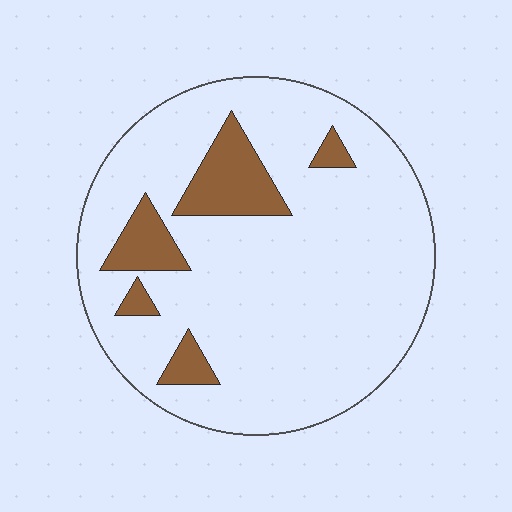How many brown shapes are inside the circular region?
5.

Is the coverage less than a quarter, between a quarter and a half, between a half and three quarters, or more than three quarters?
Less than a quarter.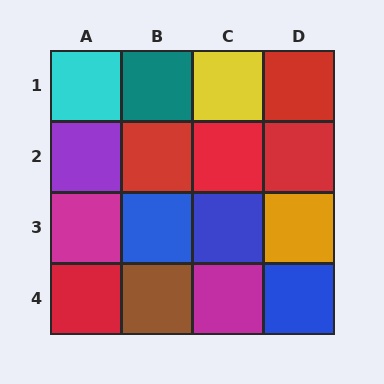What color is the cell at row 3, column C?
Blue.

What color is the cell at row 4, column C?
Magenta.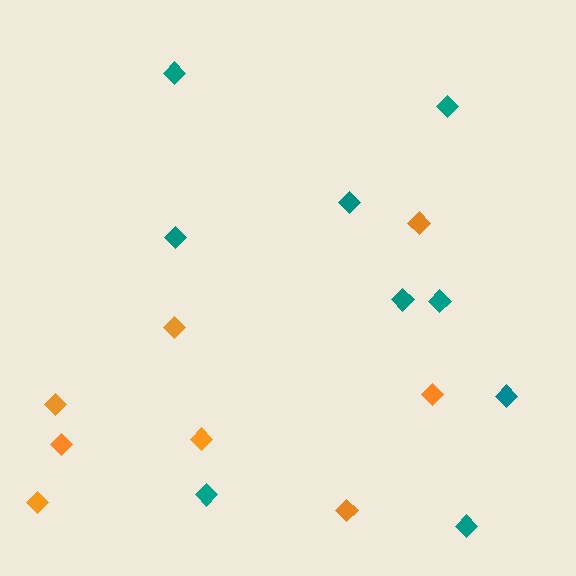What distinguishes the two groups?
There are 2 groups: one group of teal diamonds (9) and one group of orange diamonds (8).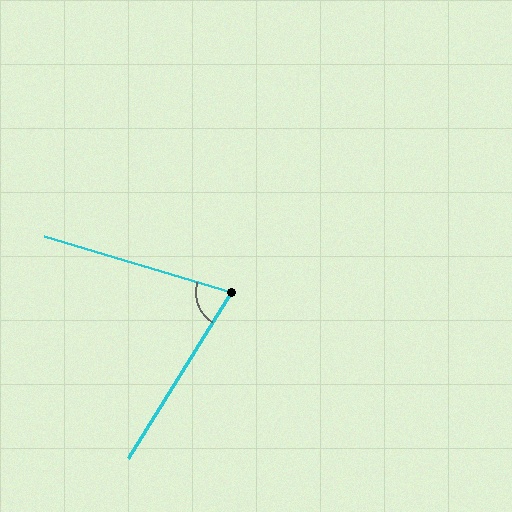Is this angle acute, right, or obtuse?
It is acute.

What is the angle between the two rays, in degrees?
Approximately 75 degrees.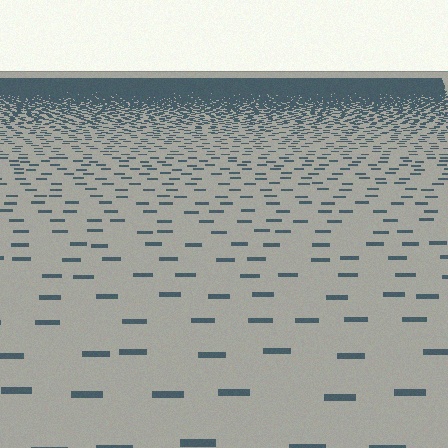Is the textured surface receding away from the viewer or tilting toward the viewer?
The surface is receding away from the viewer. Texture elements get smaller and denser toward the top.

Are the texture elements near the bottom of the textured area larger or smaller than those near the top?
Larger. Near the bottom, elements are closer to the viewer and appear at a bigger on-screen size.